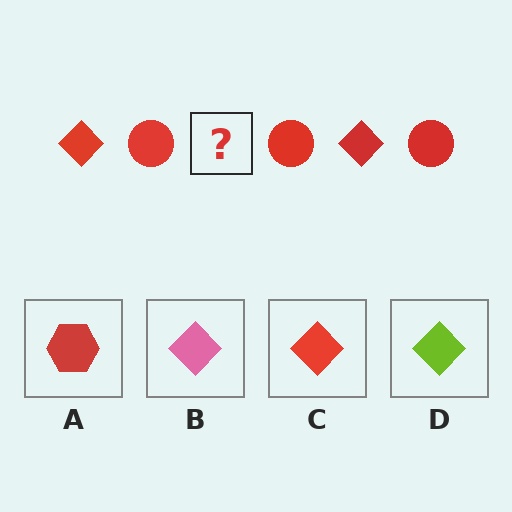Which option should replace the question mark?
Option C.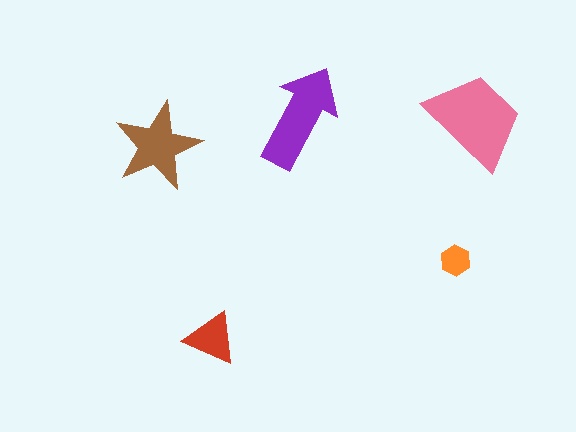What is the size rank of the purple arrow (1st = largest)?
2nd.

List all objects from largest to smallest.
The pink trapezoid, the purple arrow, the brown star, the red triangle, the orange hexagon.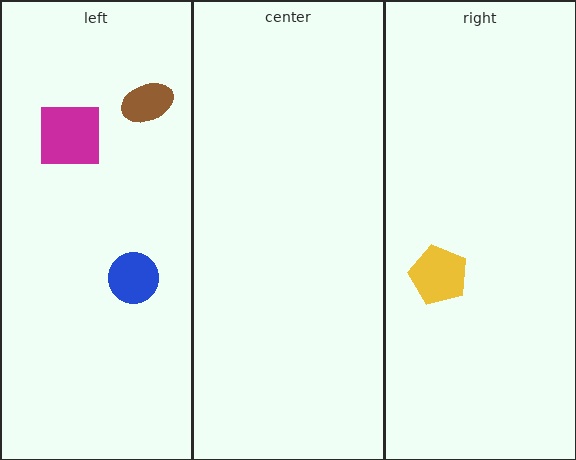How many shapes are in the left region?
3.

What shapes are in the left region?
The magenta square, the brown ellipse, the blue circle.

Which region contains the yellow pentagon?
The right region.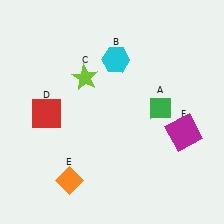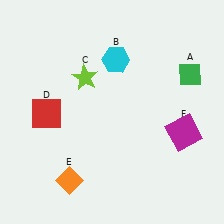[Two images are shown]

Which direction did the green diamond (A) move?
The green diamond (A) moved up.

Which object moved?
The green diamond (A) moved up.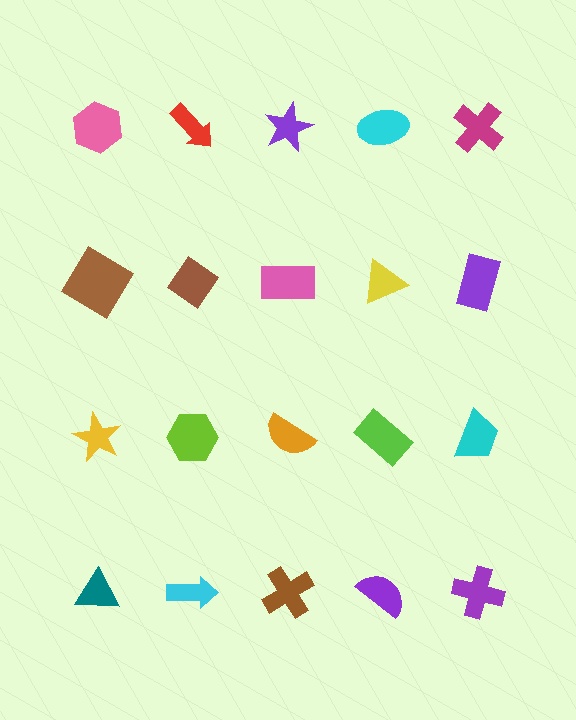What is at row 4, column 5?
A purple cross.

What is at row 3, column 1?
A yellow star.